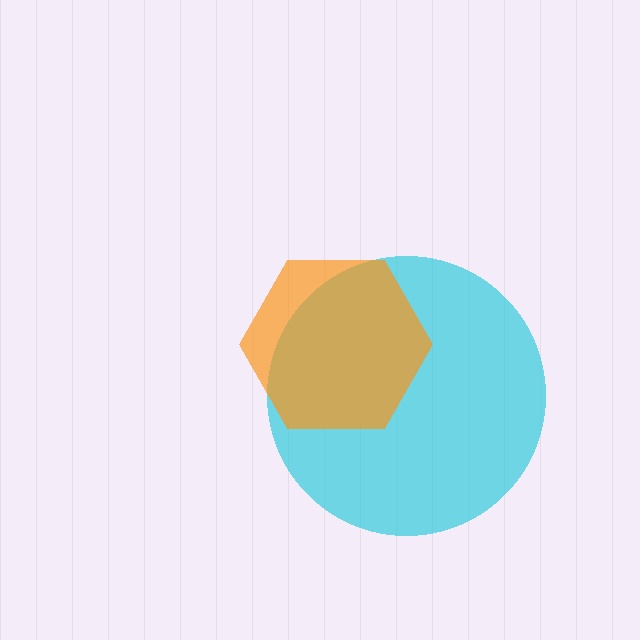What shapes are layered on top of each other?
The layered shapes are: a cyan circle, an orange hexagon.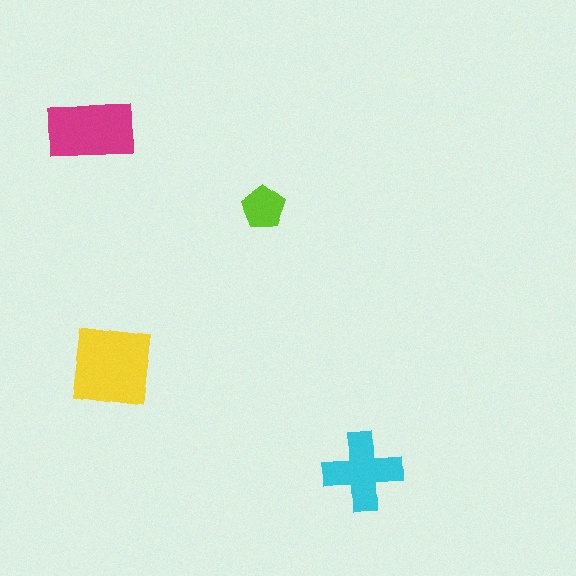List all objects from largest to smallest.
The yellow square, the magenta rectangle, the cyan cross, the lime pentagon.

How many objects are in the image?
There are 4 objects in the image.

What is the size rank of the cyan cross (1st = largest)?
3rd.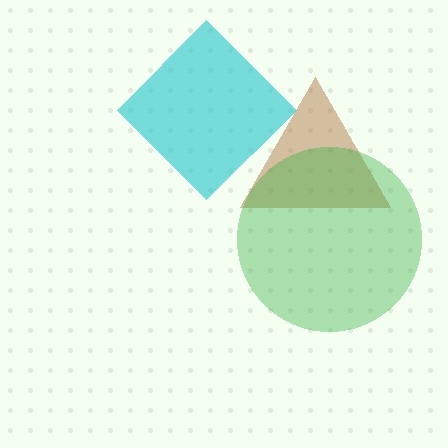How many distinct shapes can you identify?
There are 3 distinct shapes: a cyan diamond, a brown triangle, a green circle.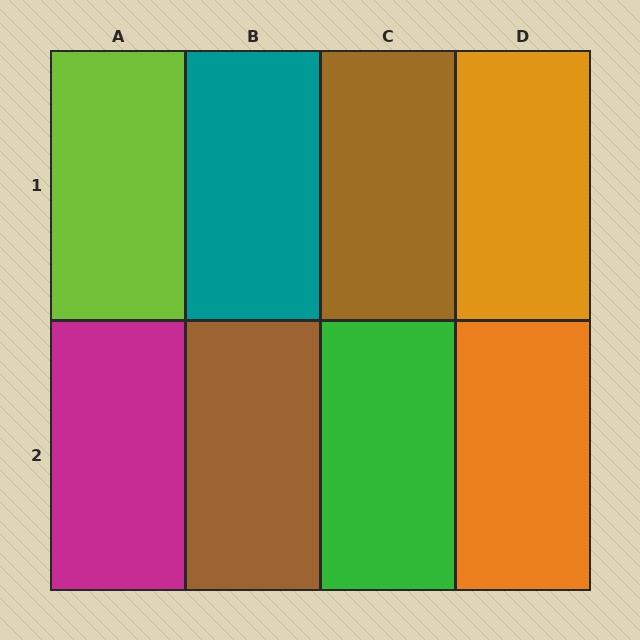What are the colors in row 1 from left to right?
Lime, teal, brown, orange.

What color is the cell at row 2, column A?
Magenta.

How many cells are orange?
2 cells are orange.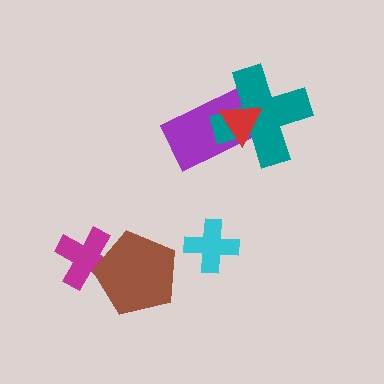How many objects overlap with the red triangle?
2 objects overlap with the red triangle.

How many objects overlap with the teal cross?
2 objects overlap with the teal cross.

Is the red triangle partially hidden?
No, no other shape covers it.